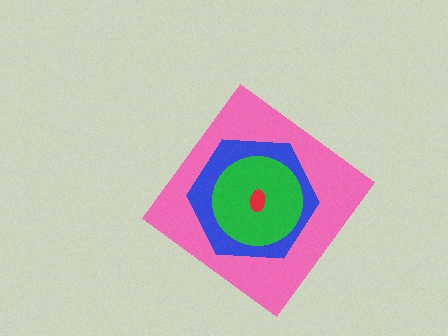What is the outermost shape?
The pink diamond.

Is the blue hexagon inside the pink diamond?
Yes.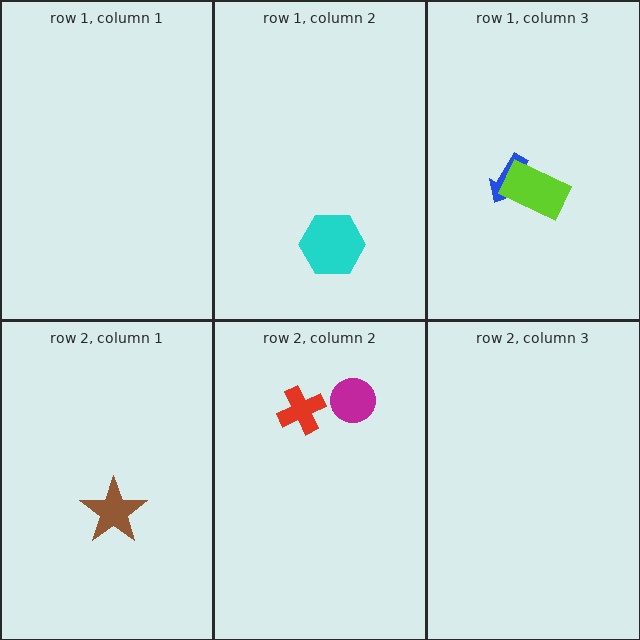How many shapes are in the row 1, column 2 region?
1.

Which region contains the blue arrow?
The row 1, column 3 region.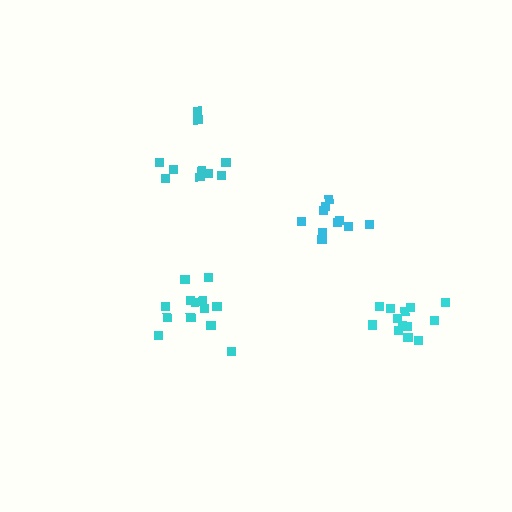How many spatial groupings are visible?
There are 4 spatial groupings.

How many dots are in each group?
Group 1: 10 dots, Group 2: 13 dots, Group 3: 10 dots, Group 4: 13 dots (46 total).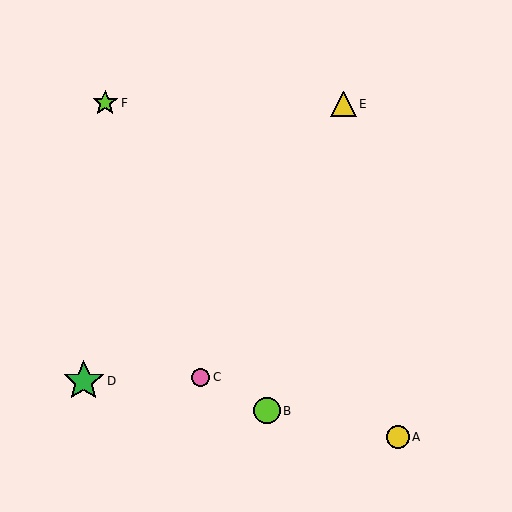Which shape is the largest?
The green star (labeled D) is the largest.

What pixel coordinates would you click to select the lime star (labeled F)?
Click at (105, 103) to select the lime star F.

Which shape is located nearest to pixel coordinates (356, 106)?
The yellow triangle (labeled E) at (344, 104) is nearest to that location.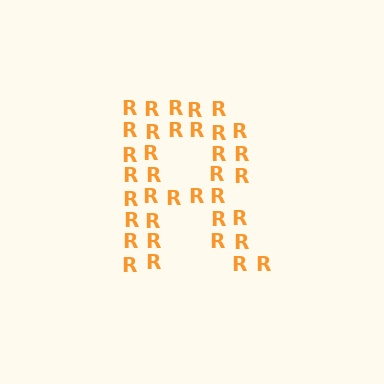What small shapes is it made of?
It is made of small letter R's.